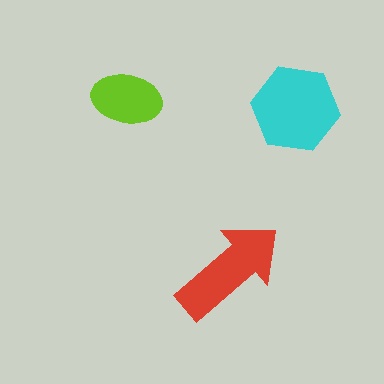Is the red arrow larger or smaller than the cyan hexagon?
Smaller.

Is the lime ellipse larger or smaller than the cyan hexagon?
Smaller.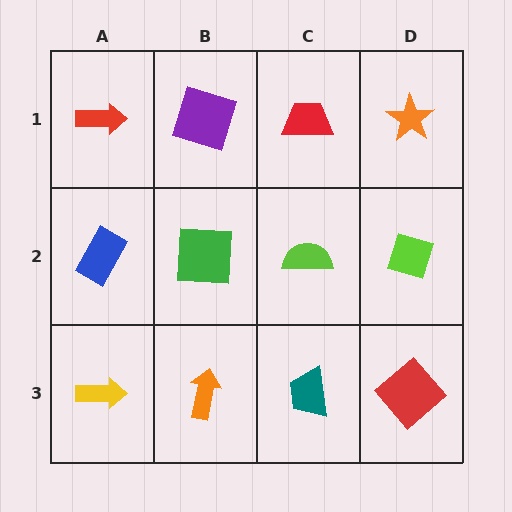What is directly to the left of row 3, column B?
A yellow arrow.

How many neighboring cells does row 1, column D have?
2.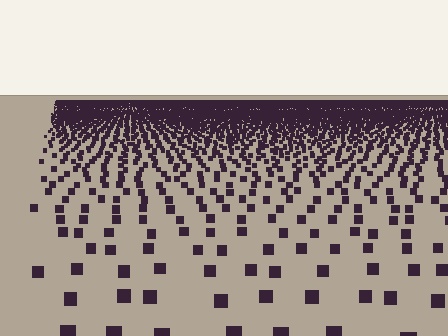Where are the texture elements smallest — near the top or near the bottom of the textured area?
Near the top.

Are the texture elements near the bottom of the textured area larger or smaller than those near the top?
Larger. Near the bottom, elements are closer to the viewer and appear at a bigger on-screen size.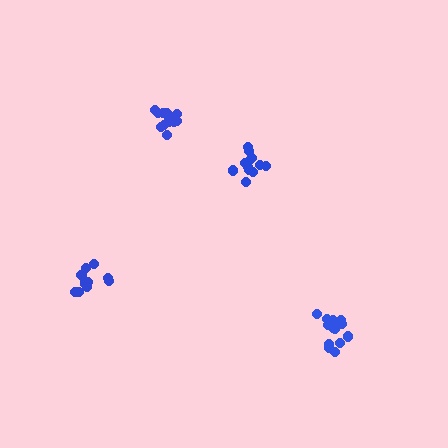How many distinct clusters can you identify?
There are 4 distinct clusters.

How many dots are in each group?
Group 1: 12 dots, Group 2: 12 dots, Group 3: 14 dots, Group 4: 13 dots (51 total).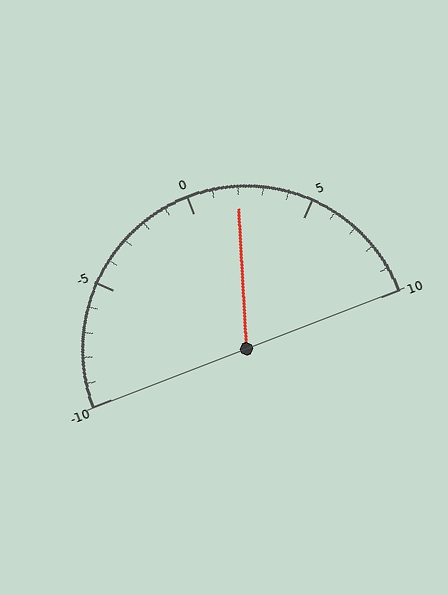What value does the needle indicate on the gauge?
The needle indicates approximately 2.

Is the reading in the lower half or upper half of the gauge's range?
The reading is in the upper half of the range (-10 to 10).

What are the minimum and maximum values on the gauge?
The gauge ranges from -10 to 10.